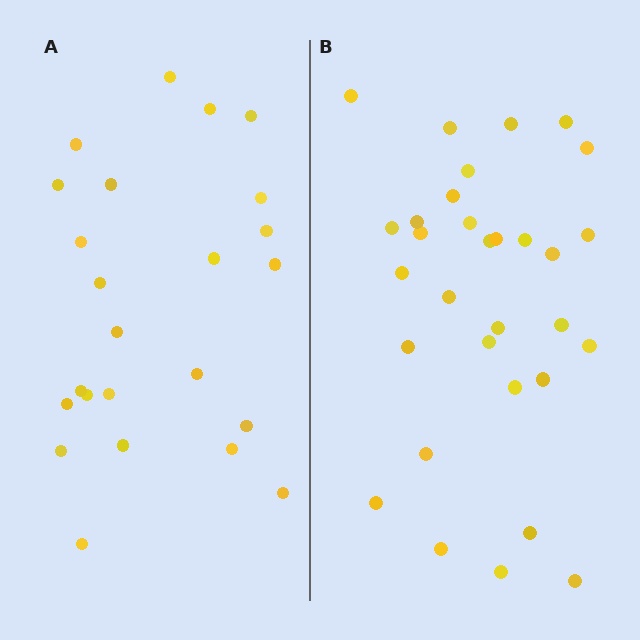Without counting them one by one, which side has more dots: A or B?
Region B (the right region) has more dots.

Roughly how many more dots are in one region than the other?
Region B has roughly 8 or so more dots than region A.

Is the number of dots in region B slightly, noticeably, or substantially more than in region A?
Region B has noticeably more, but not dramatically so. The ratio is roughly 1.3 to 1.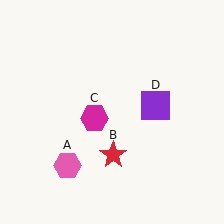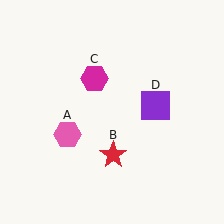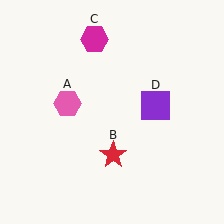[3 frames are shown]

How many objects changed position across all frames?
2 objects changed position: pink hexagon (object A), magenta hexagon (object C).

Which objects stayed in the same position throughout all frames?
Red star (object B) and purple square (object D) remained stationary.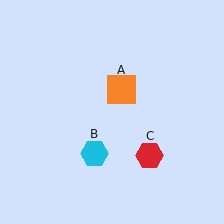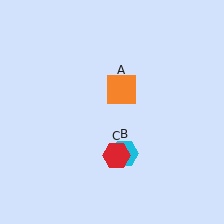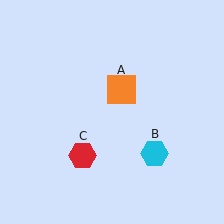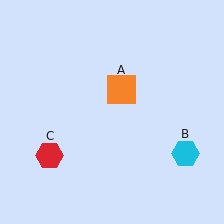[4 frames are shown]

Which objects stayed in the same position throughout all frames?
Orange square (object A) remained stationary.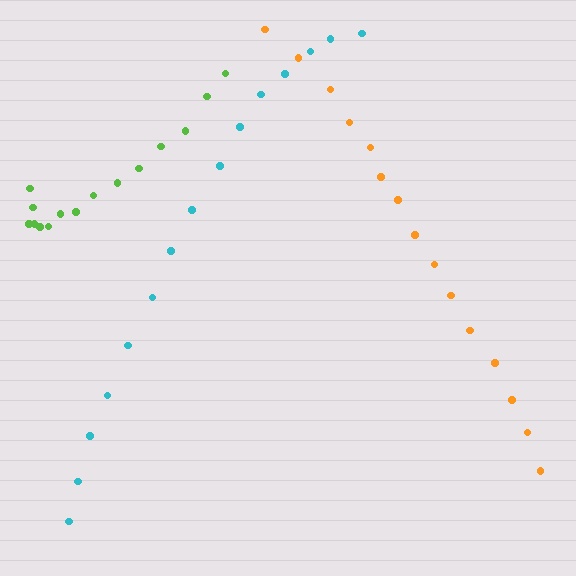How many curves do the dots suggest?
There are 3 distinct paths.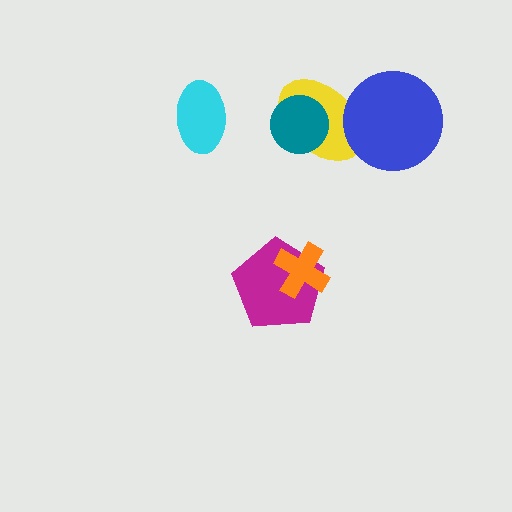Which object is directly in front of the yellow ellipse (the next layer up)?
The teal circle is directly in front of the yellow ellipse.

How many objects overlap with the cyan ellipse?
0 objects overlap with the cyan ellipse.